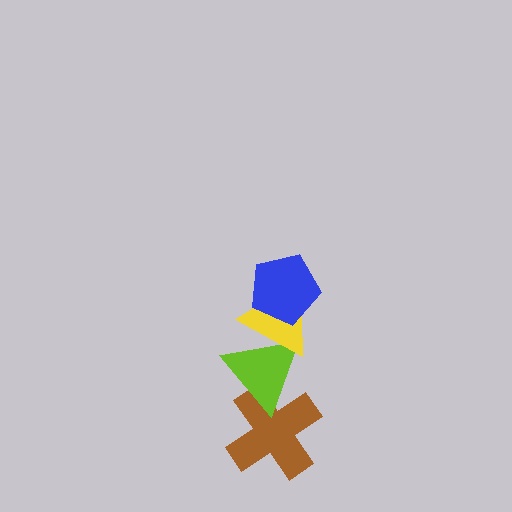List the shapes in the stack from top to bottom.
From top to bottom: the blue pentagon, the yellow triangle, the lime triangle, the brown cross.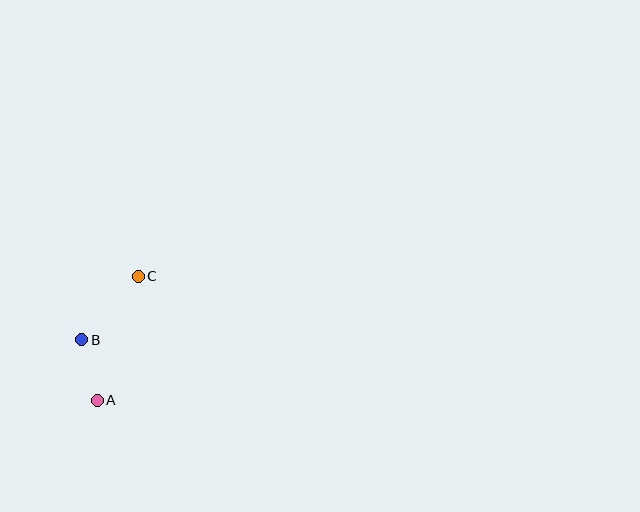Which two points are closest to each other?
Points A and B are closest to each other.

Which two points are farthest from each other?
Points A and C are farthest from each other.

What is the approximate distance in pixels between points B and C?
The distance between B and C is approximately 85 pixels.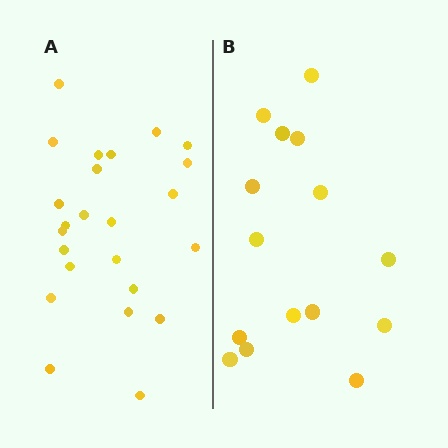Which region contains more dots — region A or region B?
Region A (the left region) has more dots.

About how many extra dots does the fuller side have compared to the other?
Region A has roughly 8 or so more dots than region B.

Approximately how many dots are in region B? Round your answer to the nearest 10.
About 20 dots. (The exact count is 15, which rounds to 20.)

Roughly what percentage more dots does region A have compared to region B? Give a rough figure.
About 60% more.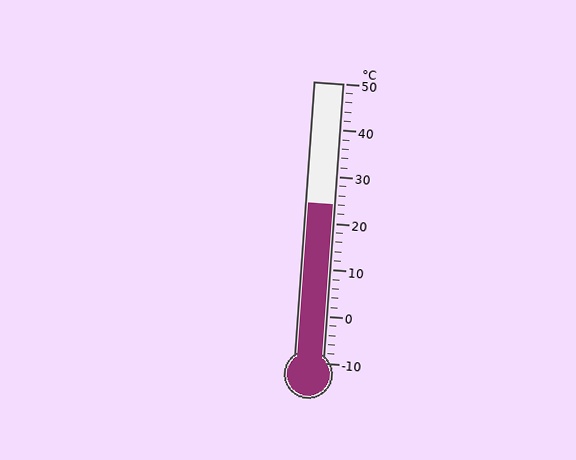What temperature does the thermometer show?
The thermometer shows approximately 24°C.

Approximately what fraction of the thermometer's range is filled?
The thermometer is filled to approximately 55% of its range.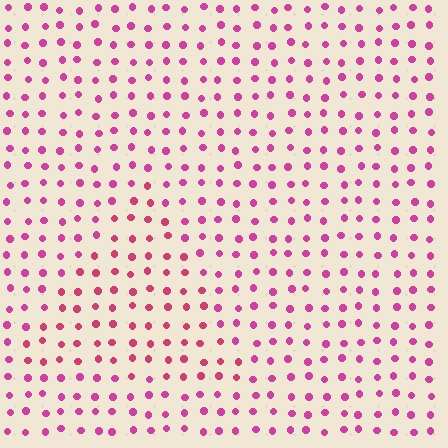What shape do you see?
I see a triangle.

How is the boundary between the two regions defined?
The boundary is defined purely by a slight shift in hue (about 21 degrees). Spacing, size, and orientation are identical on both sides.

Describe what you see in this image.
The image is filled with small magenta elements in a uniform arrangement. A triangle-shaped region is visible where the elements are tinted to a slightly different hue, forming a subtle color boundary.